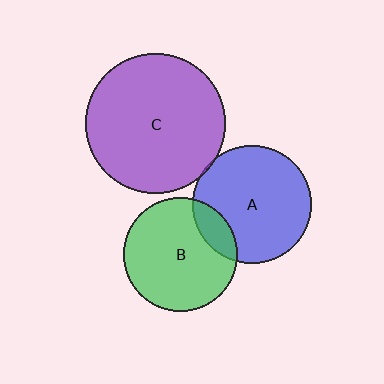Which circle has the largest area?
Circle C (purple).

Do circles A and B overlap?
Yes.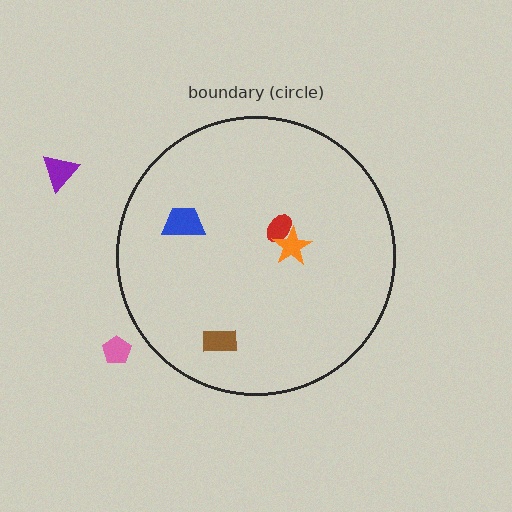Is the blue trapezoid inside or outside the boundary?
Inside.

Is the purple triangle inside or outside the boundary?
Outside.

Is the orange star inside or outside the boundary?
Inside.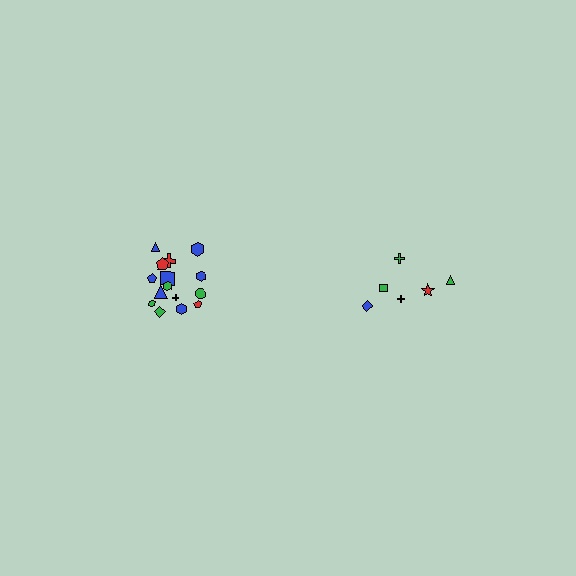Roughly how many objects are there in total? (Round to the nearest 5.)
Roughly 20 objects in total.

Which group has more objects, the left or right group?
The left group.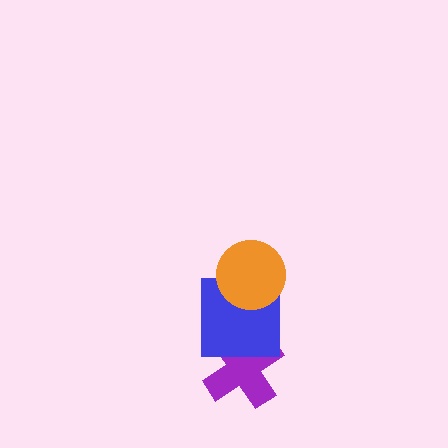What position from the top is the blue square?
The blue square is 2nd from the top.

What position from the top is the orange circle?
The orange circle is 1st from the top.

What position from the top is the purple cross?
The purple cross is 3rd from the top.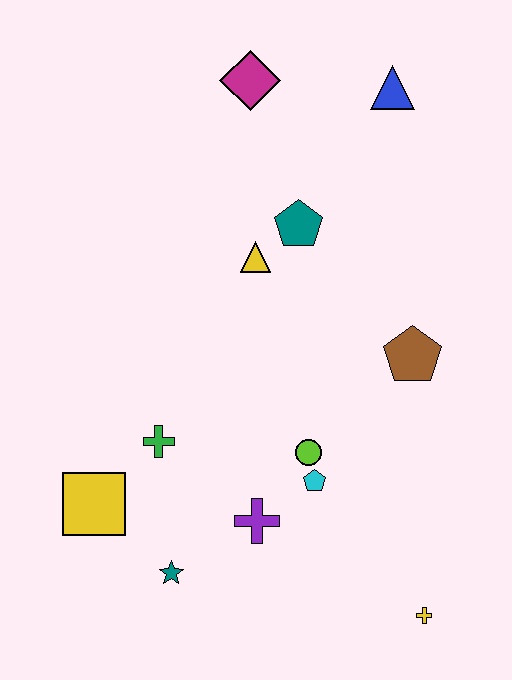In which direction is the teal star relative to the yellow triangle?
The teal star is below the yellow triangle.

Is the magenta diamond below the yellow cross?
No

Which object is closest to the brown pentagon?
The lime circle is closest to the brown pentagon.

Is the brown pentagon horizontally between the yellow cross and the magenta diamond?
Yes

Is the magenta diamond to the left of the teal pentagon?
Yes